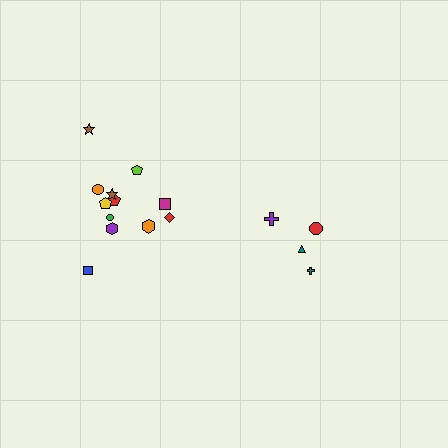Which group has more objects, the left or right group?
The left group.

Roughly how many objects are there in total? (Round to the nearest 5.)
Roughly 15 objects in total.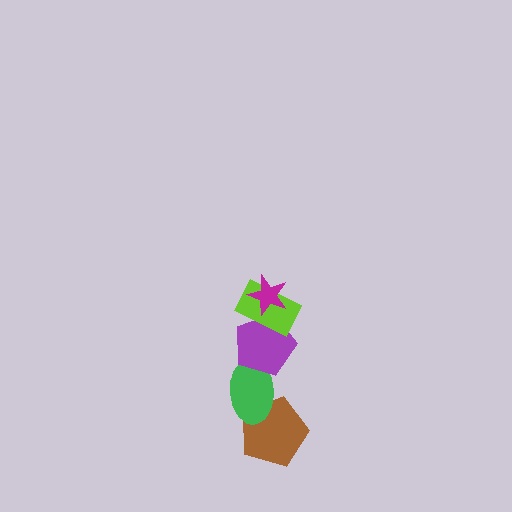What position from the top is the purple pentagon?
The purple pentagon is 3rd from the top.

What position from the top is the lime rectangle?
The lime rectangle is 2nd from the top.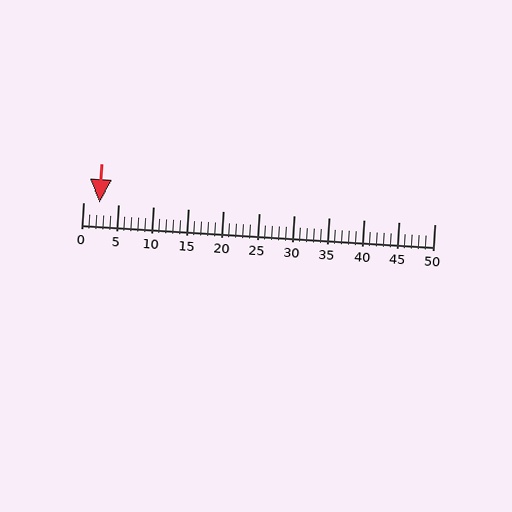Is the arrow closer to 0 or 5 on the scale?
The arrow is closer to 0.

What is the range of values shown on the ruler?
The ruler shows values from 0 to 50.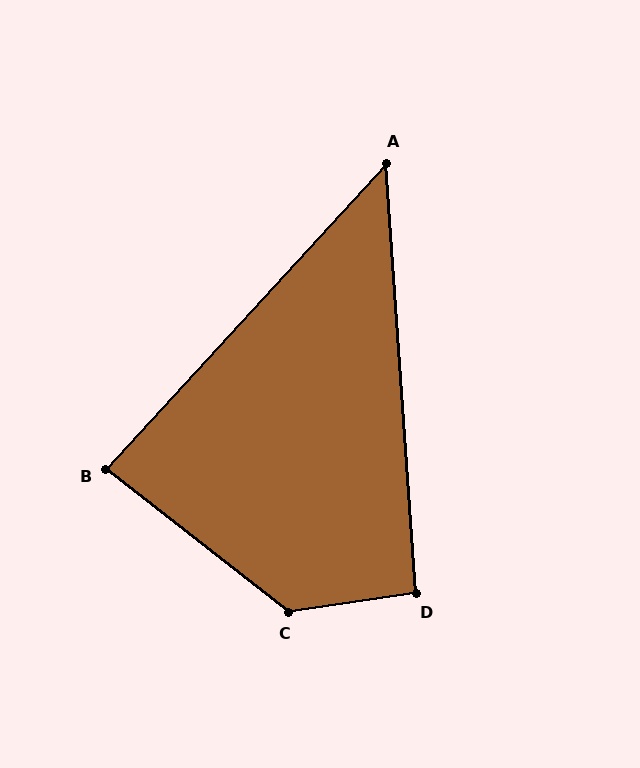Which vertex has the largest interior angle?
C, at approximately 133 degrees.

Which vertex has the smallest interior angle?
A, at approximately 47 degrees.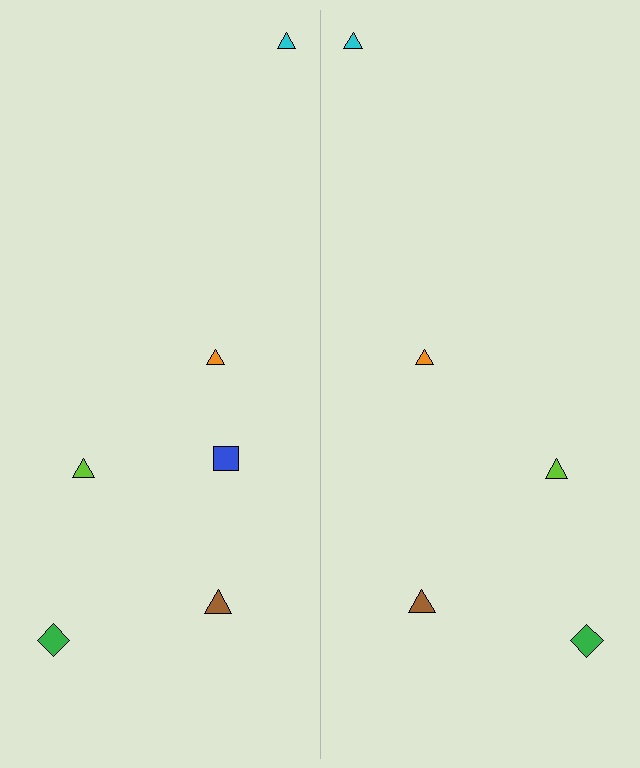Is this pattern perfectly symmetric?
No, the pattern is not perfectly symmetric. A blue square is missing from the right side.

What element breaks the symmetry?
A blue square is missing from the right side.